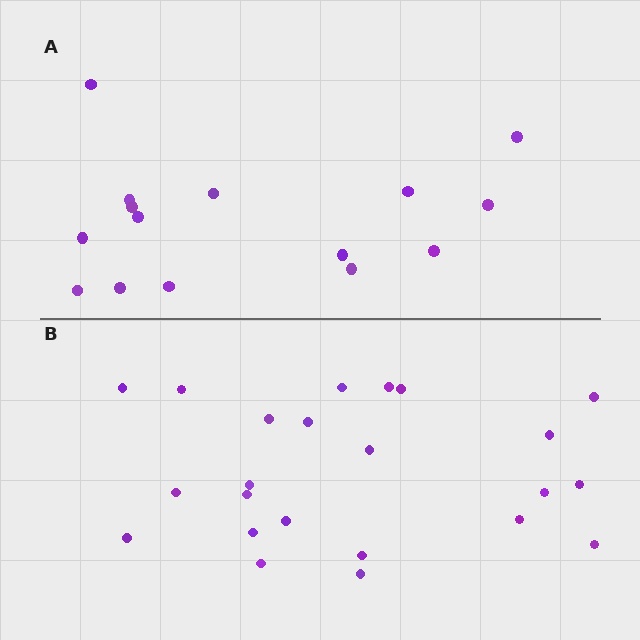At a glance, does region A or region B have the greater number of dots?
Region B (the bottom region) has more dots.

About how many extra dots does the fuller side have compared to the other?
Region B has roughly 8 or so more dots than region A.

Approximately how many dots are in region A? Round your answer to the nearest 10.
About 20 dots. (The exact count is 15, which rounds to 20.)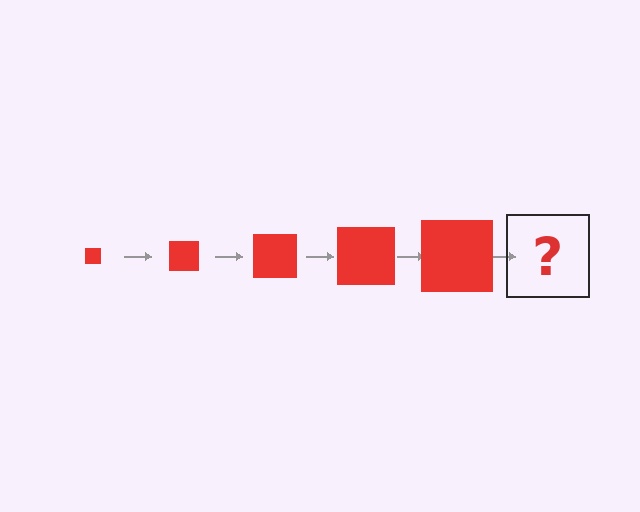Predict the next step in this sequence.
The next step is a red square, larger than the previous one.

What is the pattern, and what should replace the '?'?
The pattern is that the square gets progressively larger each step. The '?' should be a red square, larger than the previous one.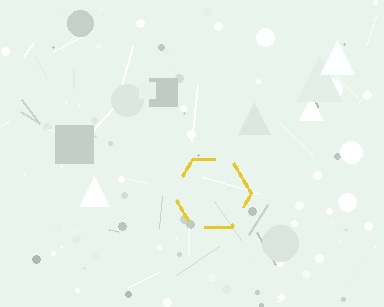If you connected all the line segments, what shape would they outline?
They would outline a hexagon.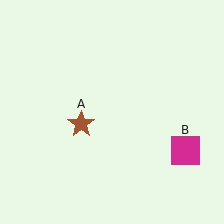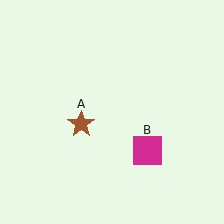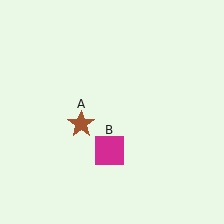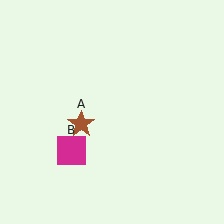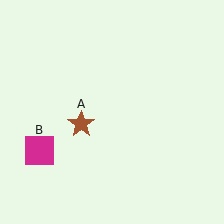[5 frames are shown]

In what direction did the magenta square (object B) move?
The magenta square (object B) moved left.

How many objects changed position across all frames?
1 object changed position: magenta square (object B).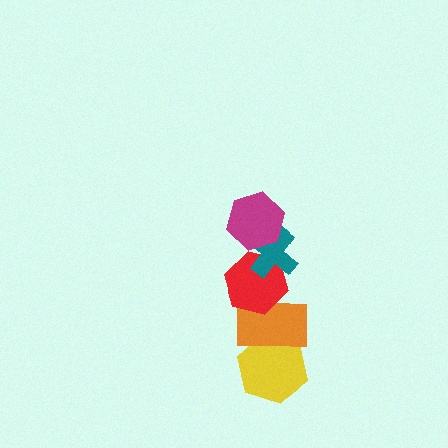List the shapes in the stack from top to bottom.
From top to bottom: the magenta hexagon, the teal cross, the red hexagon, the orange rectangle, the yellow hexagon.